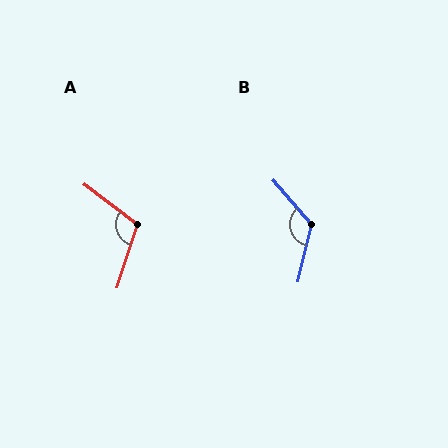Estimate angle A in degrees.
Approximately 109 degrees.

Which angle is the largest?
B, at approximately 125 degrees.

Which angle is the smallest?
A, at approximately 109 degrees.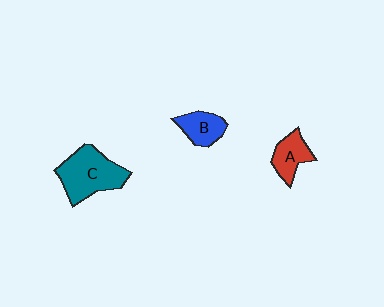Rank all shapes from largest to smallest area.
From largest to smallest: C (teal), A (red), B (blue).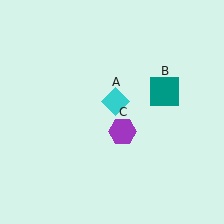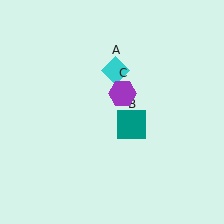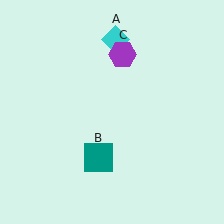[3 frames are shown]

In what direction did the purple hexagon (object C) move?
The purple hexagon (object C) moved up.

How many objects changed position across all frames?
3 objects changed position: cyan diamond (object A), teal square (object B), purple hexagon (object C).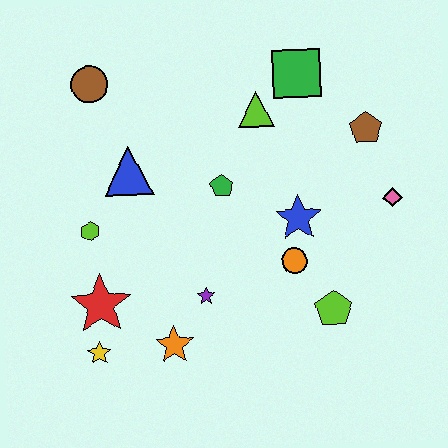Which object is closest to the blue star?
The orange circle is closest to the blue star.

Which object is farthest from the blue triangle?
The pink diamond is farthest from the blue triangle.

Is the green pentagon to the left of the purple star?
No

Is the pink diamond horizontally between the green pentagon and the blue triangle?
No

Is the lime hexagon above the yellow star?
Yes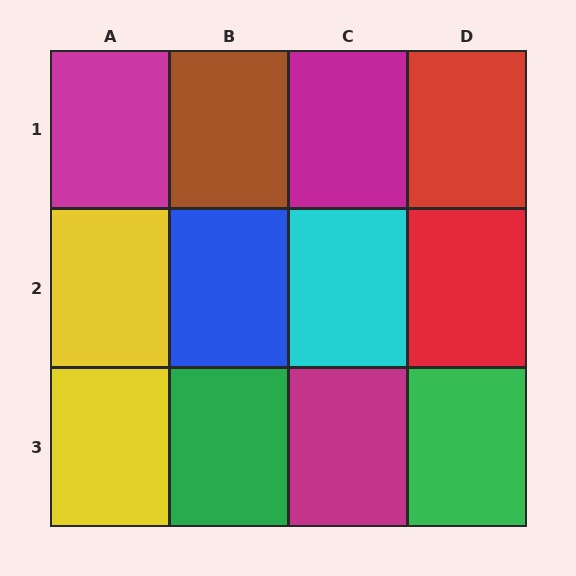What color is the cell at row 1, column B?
Brown.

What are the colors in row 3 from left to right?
Yellow, green, magenta, green.